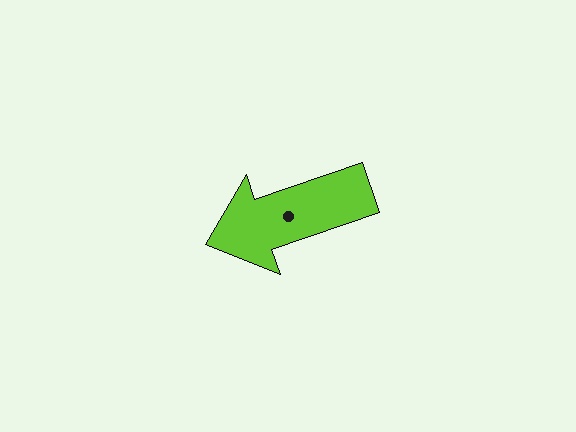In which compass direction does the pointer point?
West.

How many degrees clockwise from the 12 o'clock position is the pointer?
Approximately 251 degrees.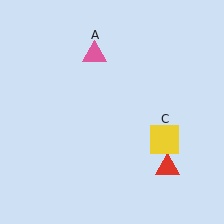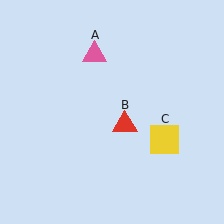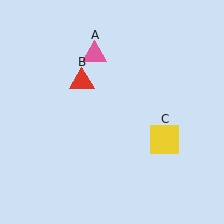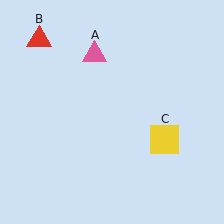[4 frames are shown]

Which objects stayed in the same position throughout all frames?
Pink triangle (object A) and yellow square (object C) remained stationary.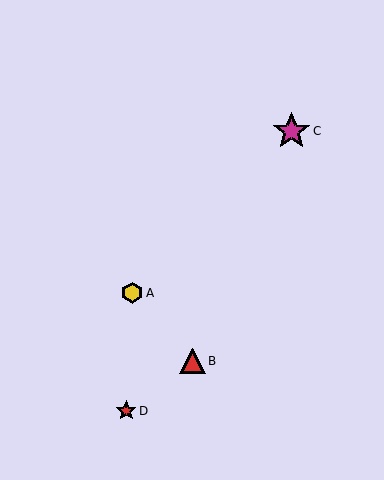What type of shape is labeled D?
Shape D is a red star.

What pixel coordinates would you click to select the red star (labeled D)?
Click at (126, 411) to select the red star D.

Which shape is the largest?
The magenta star (labeled C) is the largest.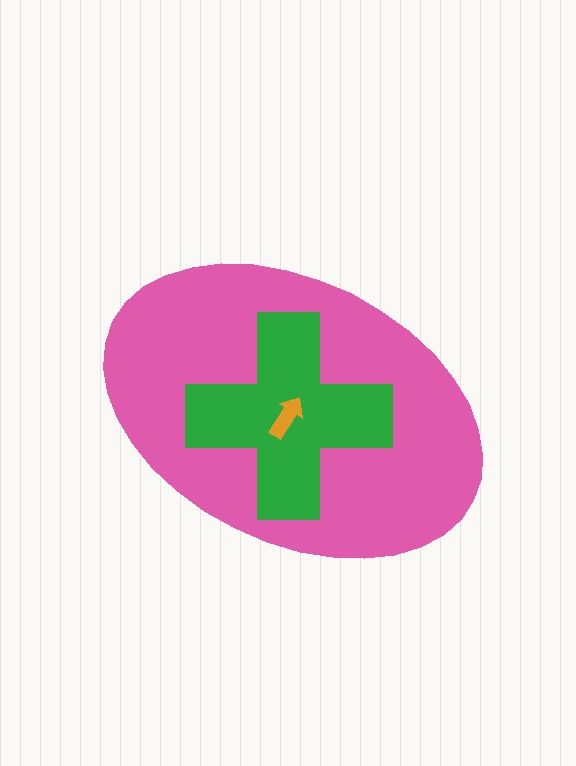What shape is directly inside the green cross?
The orange arrow.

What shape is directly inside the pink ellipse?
The green cross.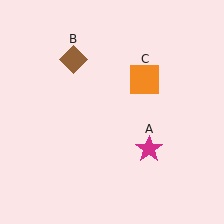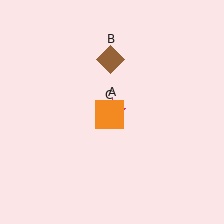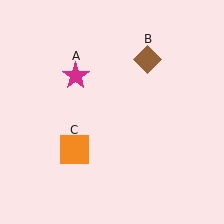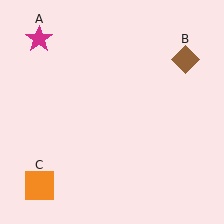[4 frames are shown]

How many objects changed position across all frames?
3 objects changed position: magenta star (object A), brown diamond (object B), orange square (object C).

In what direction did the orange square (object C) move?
The orange square (object C) moved down and to the left.